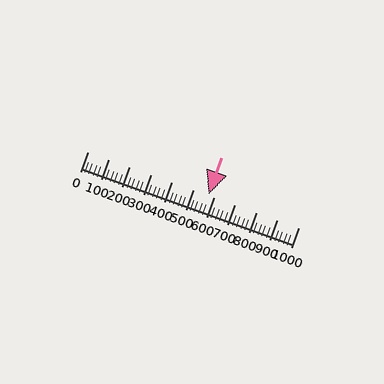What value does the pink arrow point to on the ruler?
The pink arrow points to approximately 573.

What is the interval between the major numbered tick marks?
The major tick marks are spaced 100 units apart.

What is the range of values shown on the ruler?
The ruler shows values from 0 to 1000.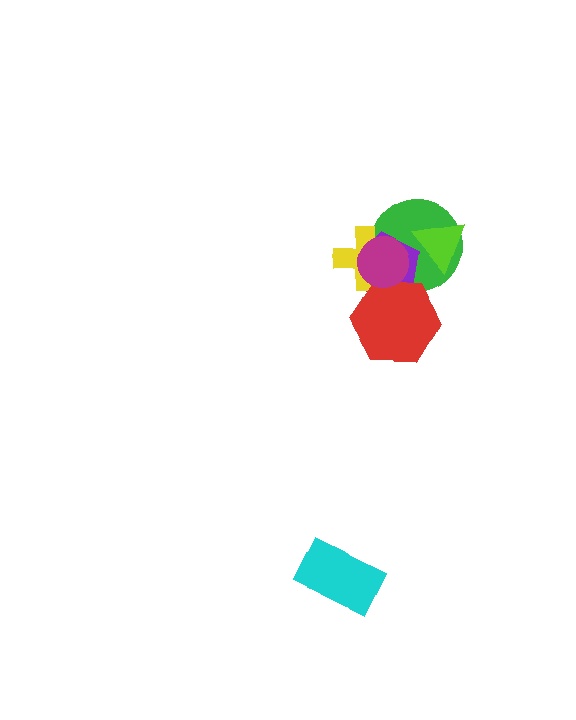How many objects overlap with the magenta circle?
4 objects overlap with the magenta circle.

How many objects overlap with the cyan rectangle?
0 objects overlap with the cyan rectangle.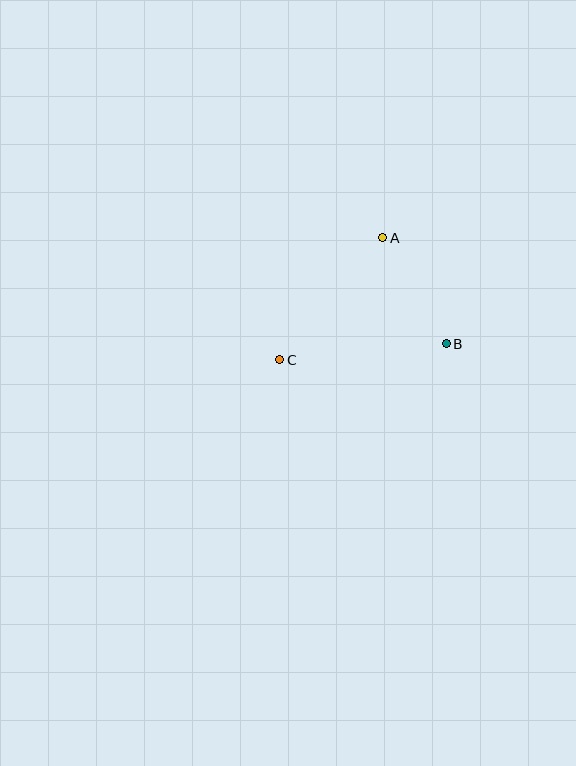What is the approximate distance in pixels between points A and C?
The distance between A and C is approximately 159 pixels.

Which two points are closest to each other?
Points A and B are closest to each other.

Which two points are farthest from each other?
Points B and C are farthest from each other.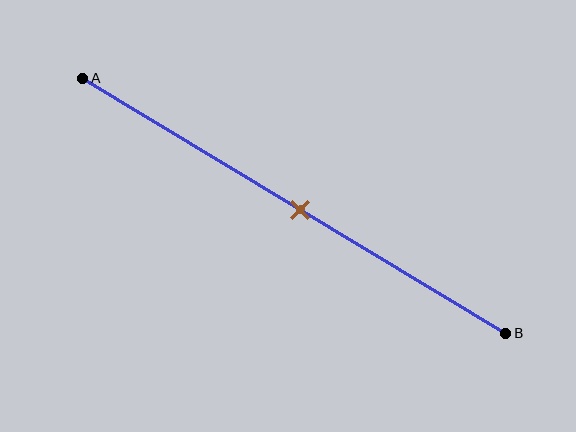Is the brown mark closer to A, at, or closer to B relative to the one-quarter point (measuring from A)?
The brown mark is closer to point B than the one-quarter point of segment AB.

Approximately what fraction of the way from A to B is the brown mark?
The brown mark is approximately 50% of the way from A to B.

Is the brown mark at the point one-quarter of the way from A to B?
No, the mark is at about 50% from A, not at the 25% one-quarter point.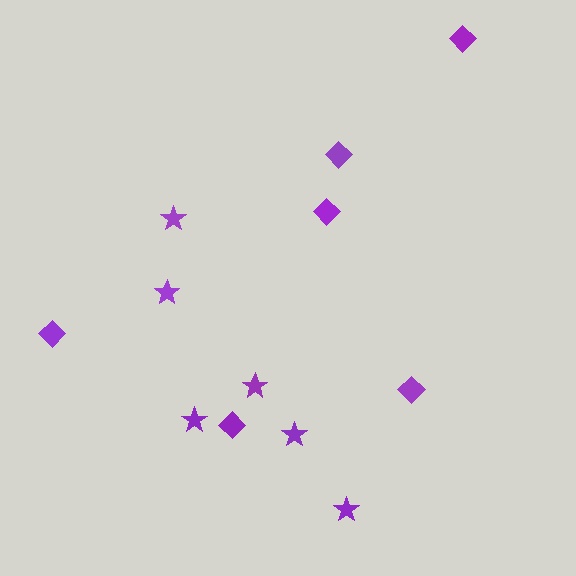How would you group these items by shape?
There are 2 groups: one group of diamonds (6) and one group of stars (6).